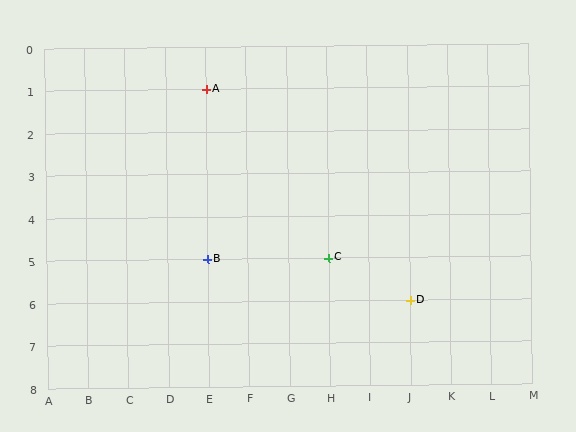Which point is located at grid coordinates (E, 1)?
Point A is at (E, 1).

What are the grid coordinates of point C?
Point C is at grid coordinates (H, 5).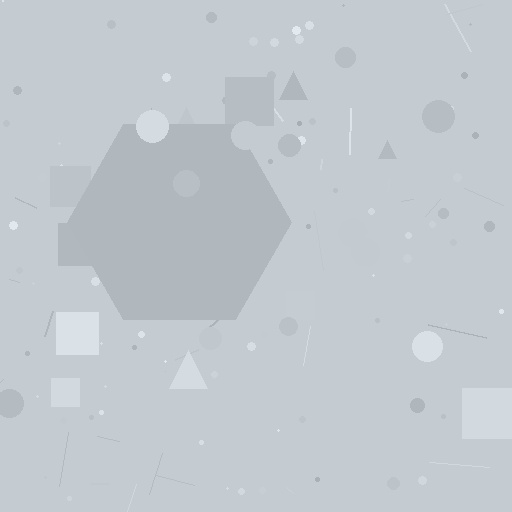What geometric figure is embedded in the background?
A hexagon is embedded in the background.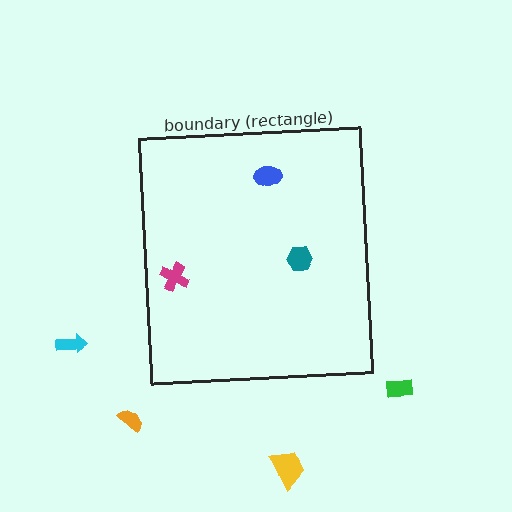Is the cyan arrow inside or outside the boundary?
Outside.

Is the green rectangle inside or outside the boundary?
Outside.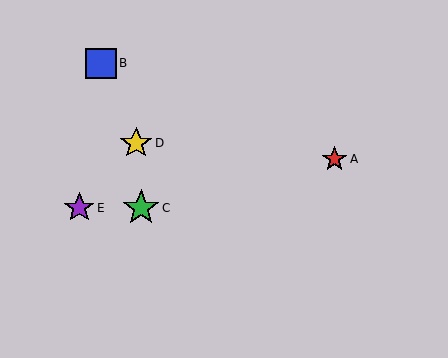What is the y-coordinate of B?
Object B is at y≈63.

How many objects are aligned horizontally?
2 objects (C, E) are aligned horizontally.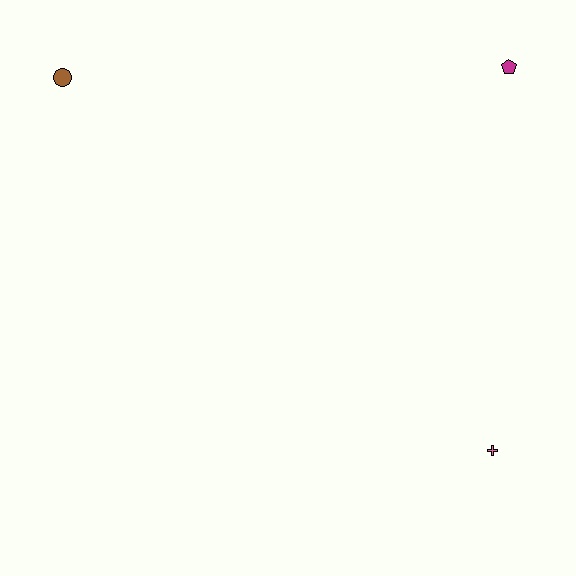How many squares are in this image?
There are no squares.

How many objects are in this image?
There are 3 objects.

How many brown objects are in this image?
There is 1 brown object.